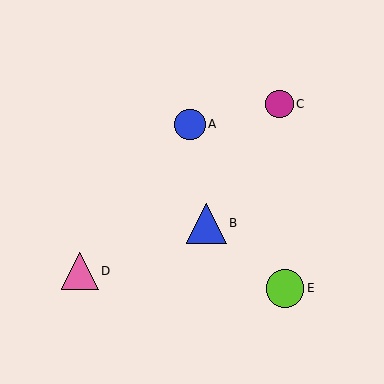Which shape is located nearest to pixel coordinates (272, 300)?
The lime circle (labeled E) at (285, 288) is nearest to that location.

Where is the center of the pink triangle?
The center of the pink triangle is at (80, 271).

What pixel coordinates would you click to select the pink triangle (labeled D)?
Click at (80, 271) to select the pink triangle D.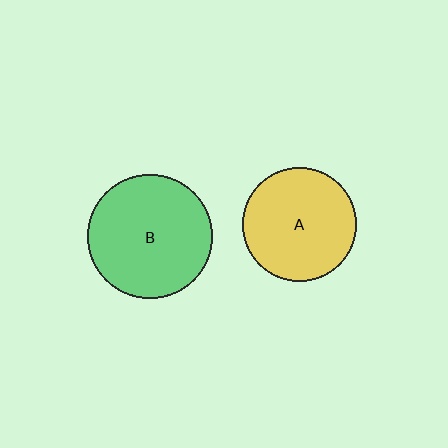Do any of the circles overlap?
No, none of the circles overlap.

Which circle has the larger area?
Circle B (green).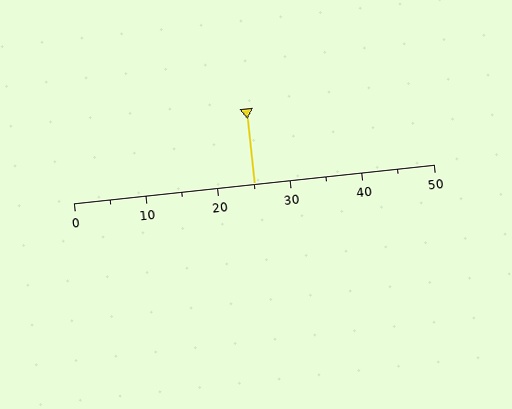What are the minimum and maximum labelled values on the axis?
The axis runs from 0 to 50.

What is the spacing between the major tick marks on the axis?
The major ticks are spaced 10 apart.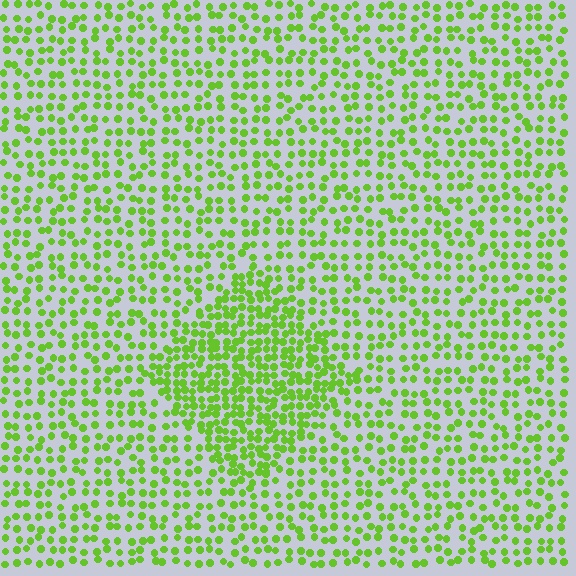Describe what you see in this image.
The image contains small lime elements arranged at two different densities. A diamond-shaped region is visible where the elements are more densely packed than the surrounding area.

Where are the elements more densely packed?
The elements are more densely packed inside the diamond boundary.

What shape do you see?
I see a diamond.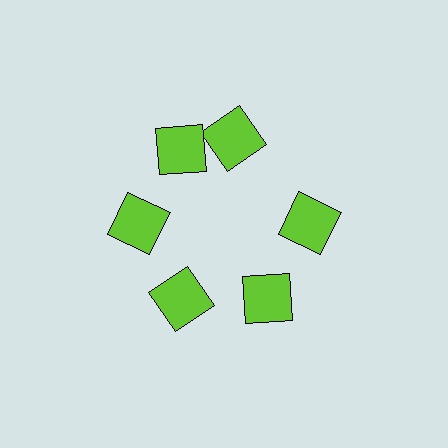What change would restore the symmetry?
The symmetry would be restored by rotating it back into even spacing with its neighbors so that all 6 squares sit at equal angles and equal distance from the center.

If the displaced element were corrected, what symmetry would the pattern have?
It would have 6-fold rotational symmetry — the pattern would map onto itself every 60 degrees.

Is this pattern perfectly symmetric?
No. The 6 lime squares are arranged in a ring, but one element near the 1 o'clock position is rotated out of alignment along the ring, breaking the 6-fold rotational symmetry.